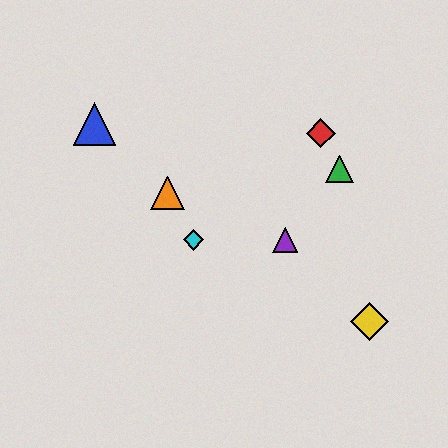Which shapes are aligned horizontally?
The purple triangle, the cyan diamond are aligned horizontally.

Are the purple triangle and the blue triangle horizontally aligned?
No, the purple triangle is at y≈240 and the blue triangle is at y≈124.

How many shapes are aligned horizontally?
2 shapes (the purple triangle, the cyan diamond) are aligned horizontally.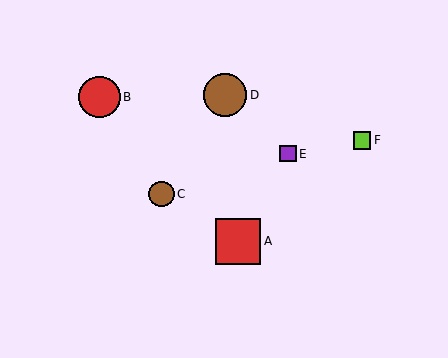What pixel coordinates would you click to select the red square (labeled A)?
Click at (238, 241) to select the red square A.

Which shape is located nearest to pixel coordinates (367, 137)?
The lime square (labeled F) at (362, 140) is nearest to that location.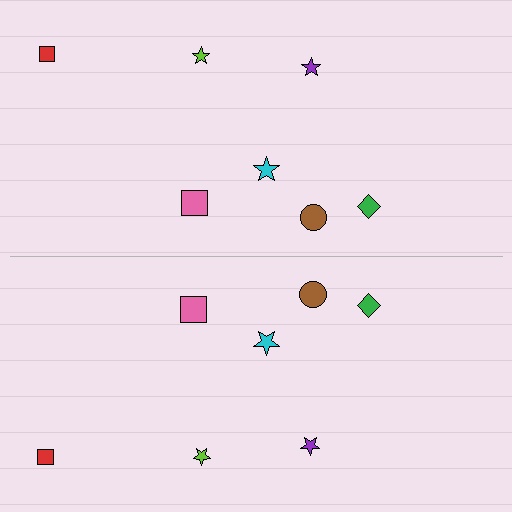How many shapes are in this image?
There are 14 shapes in this image.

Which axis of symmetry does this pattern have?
The pattern has a horizontal axis of symmetry running through the center of the image.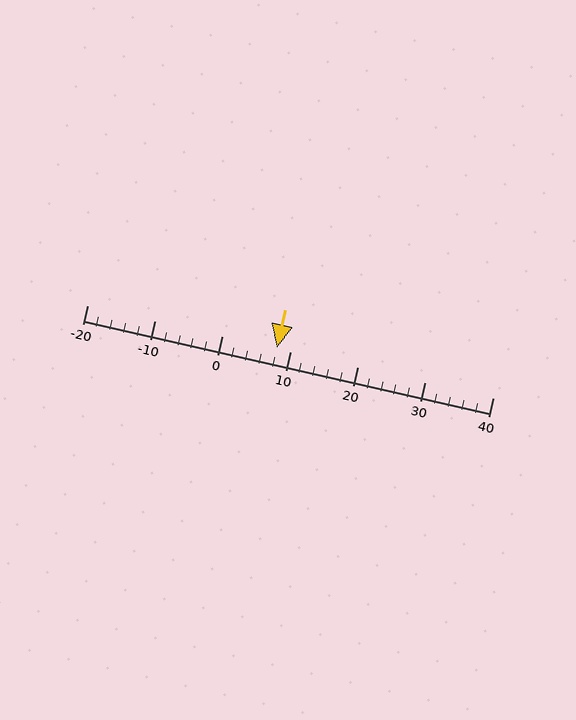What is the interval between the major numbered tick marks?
The major tick marks are spaced 10 units apart.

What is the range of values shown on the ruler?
The ruler shows values from -20 to 40.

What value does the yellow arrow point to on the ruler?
The yellow arrow points to approximately 8.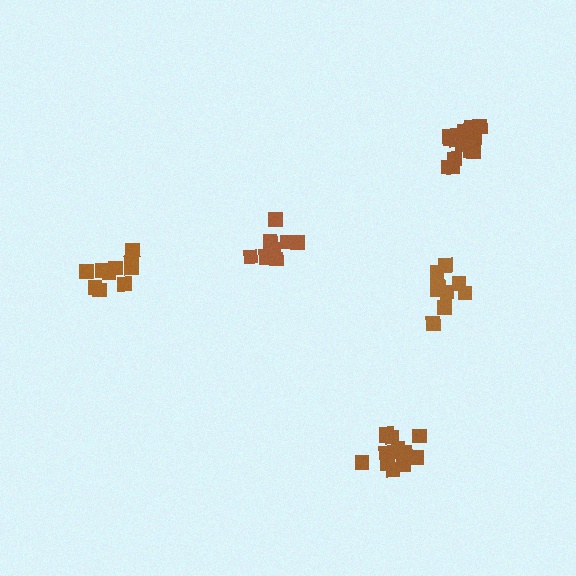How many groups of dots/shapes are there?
There are 5 groups.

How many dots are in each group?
Group 1: 10 dots, Group 2: 10 dots, Group 3: 15 dots, Group 4: 10 dots, Group 5: 15 dots (60 total).